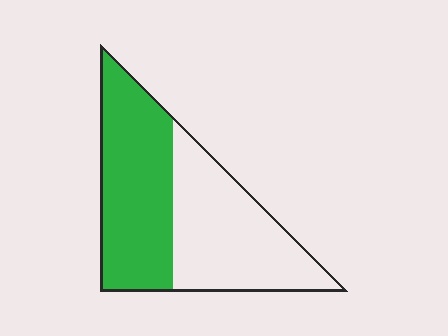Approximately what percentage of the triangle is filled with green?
Approximately 50%.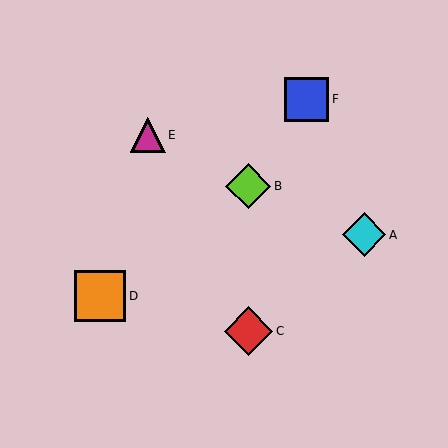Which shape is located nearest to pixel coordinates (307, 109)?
The blue square (labeled F) at (307, 99) is nearest to that location.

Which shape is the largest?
The orange square (labeled D) is the largest.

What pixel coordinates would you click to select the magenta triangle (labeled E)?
Click at (148, 135) to select the magenta triangle E.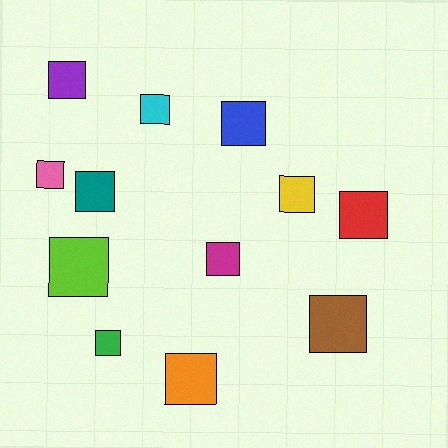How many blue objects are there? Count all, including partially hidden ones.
There is 1 blue object.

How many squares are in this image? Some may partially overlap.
There are 12 squares.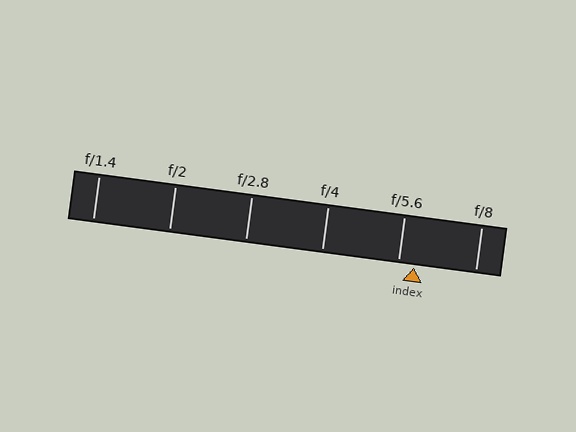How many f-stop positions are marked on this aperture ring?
There are 6 f-stop positions marked.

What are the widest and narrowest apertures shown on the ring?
The widest aperture shown is f/1.4 and the narrowest is f/8.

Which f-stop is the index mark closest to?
The index mark is closest to f/5.6.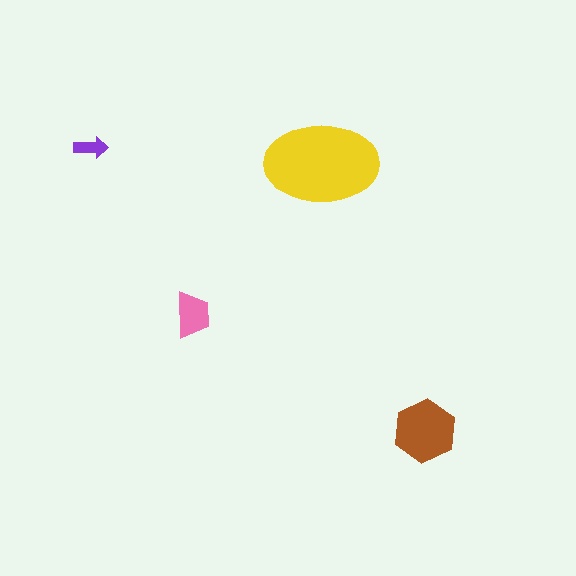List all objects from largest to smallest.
The yellow ellipse, the brown hexagon, the pink trapezoid, the purple arrow.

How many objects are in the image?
There are 4 objects in the image.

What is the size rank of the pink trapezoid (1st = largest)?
3rd.